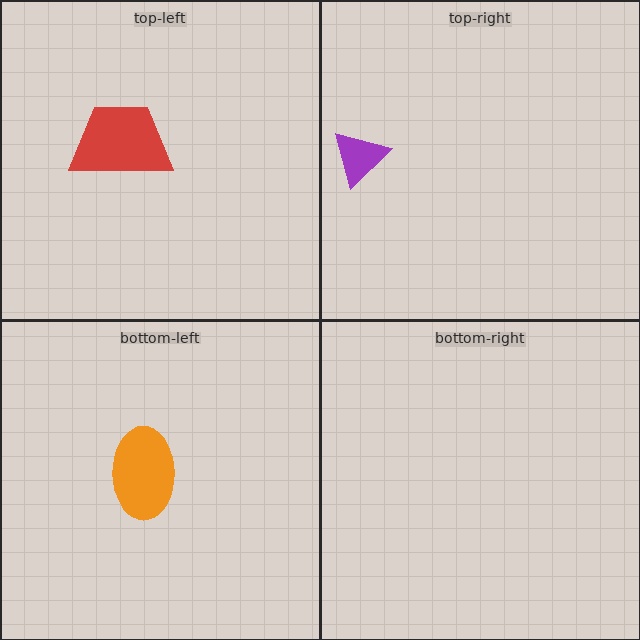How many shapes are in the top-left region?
1.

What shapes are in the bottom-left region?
The orange ellipse.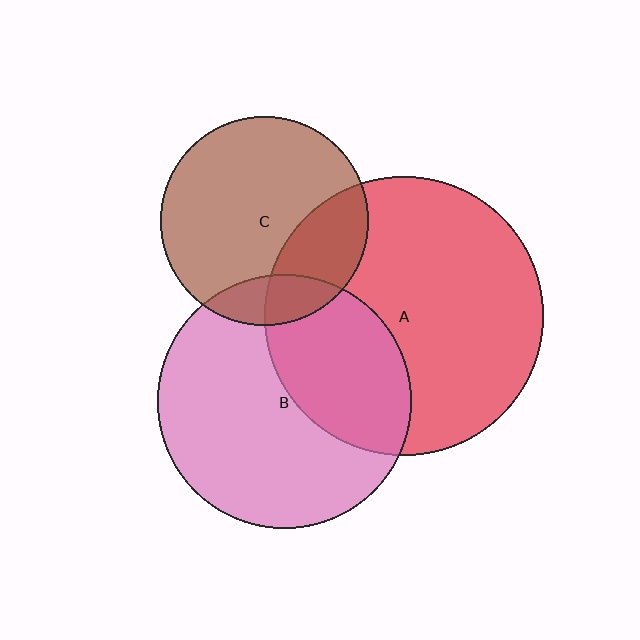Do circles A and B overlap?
Yes.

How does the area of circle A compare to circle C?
Approximately 1.8 times.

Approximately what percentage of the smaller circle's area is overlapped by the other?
Approximately 35%.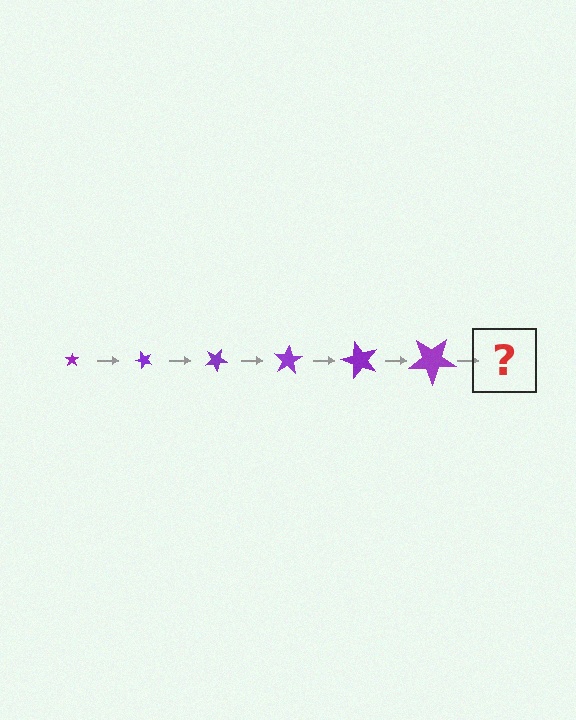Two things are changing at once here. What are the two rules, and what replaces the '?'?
The two rules are that the star grows larger each step and it rotates 50 degrees each step. The '?' should be a star, larger than the previous one and rotated 300 degrees from the start.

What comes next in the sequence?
The next element should be a star, larger than the previous one and rotated 300 degrees from the start.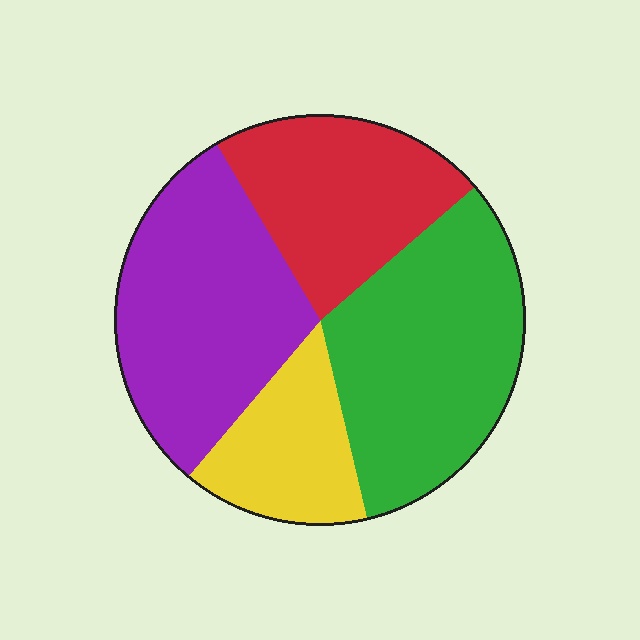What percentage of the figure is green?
Green takes up about one third (1/3) of the figure.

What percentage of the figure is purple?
Purple takes up between a sixth and a third of the figure.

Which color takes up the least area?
Yellow, at roughly 15%.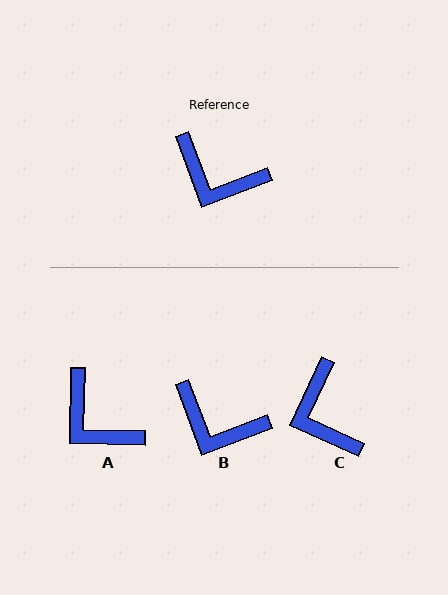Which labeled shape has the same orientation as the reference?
B.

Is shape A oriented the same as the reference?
No, it is off by about 22 degrees.